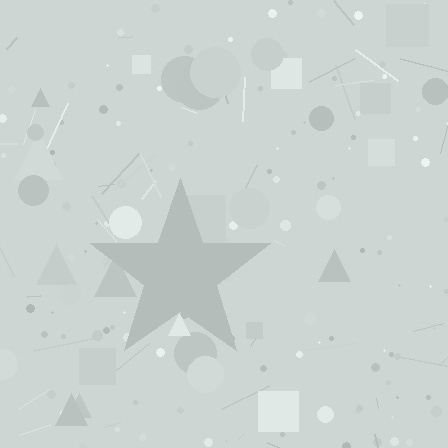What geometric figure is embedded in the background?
A star is embedded in the background.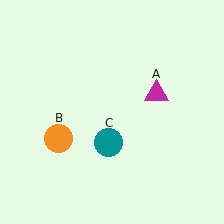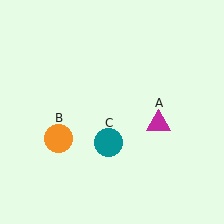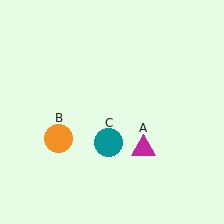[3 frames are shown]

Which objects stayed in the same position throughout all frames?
Orange circle (object B) and teal circle (object C) remained stationary.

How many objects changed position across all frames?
1 object changed position: magenta triangle (object A).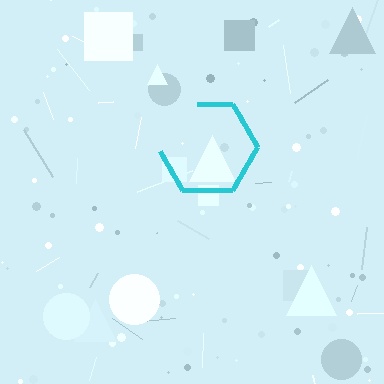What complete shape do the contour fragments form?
The contour fragments form a hexagon.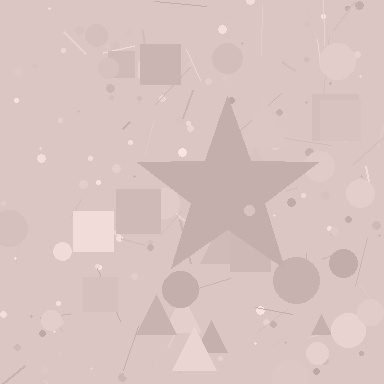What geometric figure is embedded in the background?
A star is embedded in the background.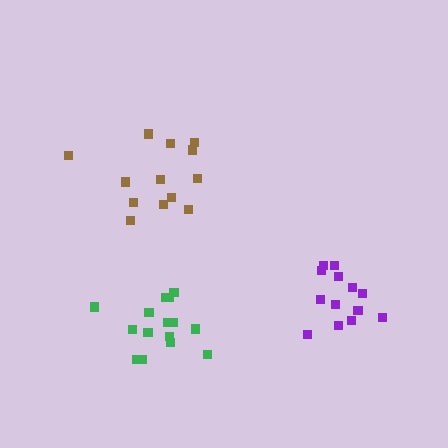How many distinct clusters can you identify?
There are 3 distinct clusters.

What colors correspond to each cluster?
The clusters are colored: purple, brown, green.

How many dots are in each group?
Group 1: 13 dots, Group 2: 13 dots, Group 3: 15 dots (41 total).